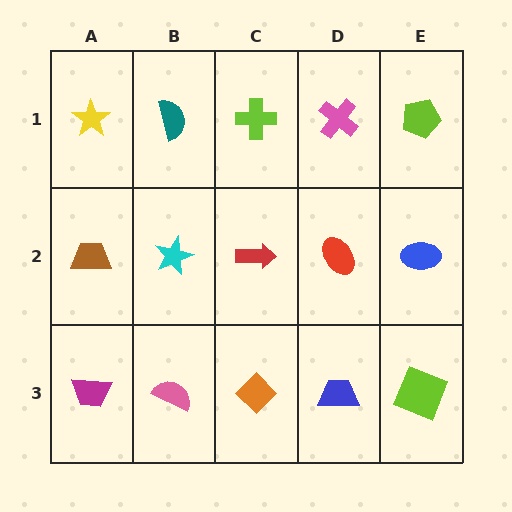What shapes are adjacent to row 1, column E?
A blue ellipse (row 2, column E), a pink cross (row 1, column D).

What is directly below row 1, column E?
A blue ellipse.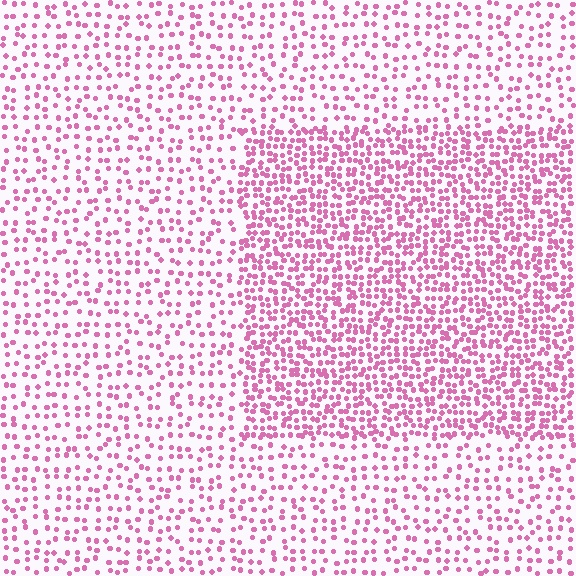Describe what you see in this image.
The image contains small pink elements arranged at two different densities. A rectangle-shaped region is visible where the elements are more densely packed than the surrounding area.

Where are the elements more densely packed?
The elements are more densely packed inside the rectangle boundary.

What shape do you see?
I see a rectangle.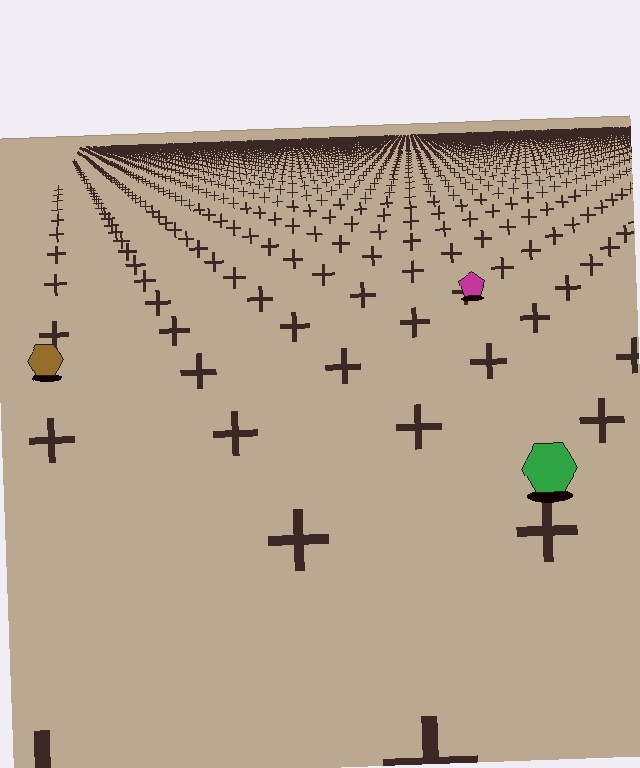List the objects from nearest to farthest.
From nearest to farthest: the green hexagon, the brown hexagon, the magenta pentagon.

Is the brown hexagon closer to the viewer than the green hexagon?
No. The green hexagon is closer — you can tell from the texture gradient: the ground texture is coarser near it.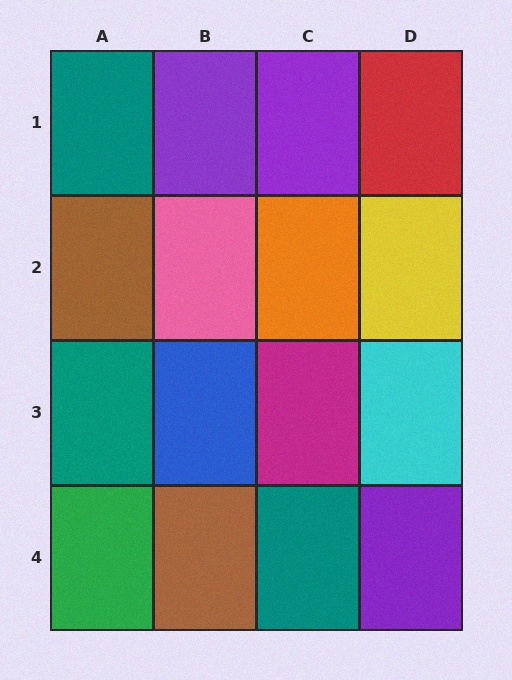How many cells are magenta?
1 cell is magenta.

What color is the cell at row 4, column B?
Brown.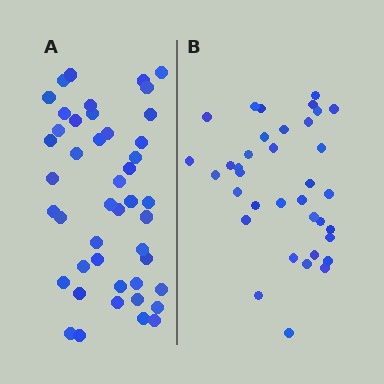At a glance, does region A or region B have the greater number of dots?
Region A (the left region) has more dots.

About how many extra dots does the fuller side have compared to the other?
Region A has roughly 8 or so more dots than region B.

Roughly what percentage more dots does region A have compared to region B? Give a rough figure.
About 25% more.